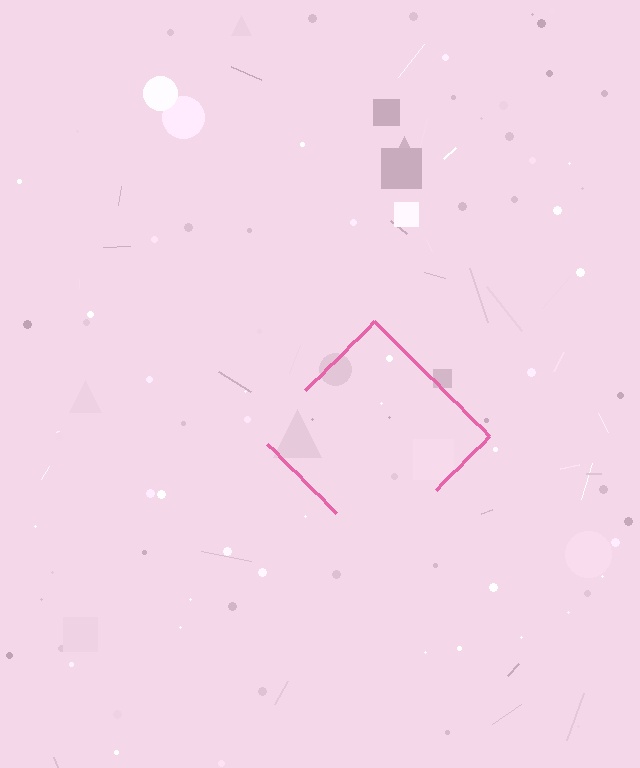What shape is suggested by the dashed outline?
The dashed outline suggests a diamond.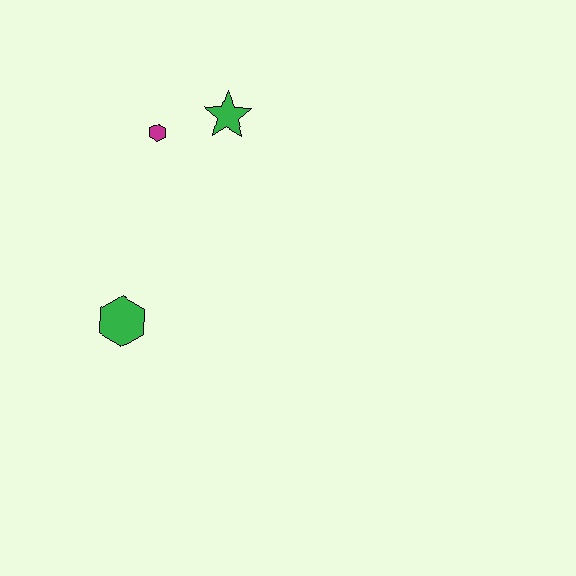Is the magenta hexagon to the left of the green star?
Yes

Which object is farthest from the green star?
The green hexagon is farthest from the green star.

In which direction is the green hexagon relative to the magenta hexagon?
The green hexagon is below the magenta hexagon.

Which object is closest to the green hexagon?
The magenta hexagon is closest to the green hexagon.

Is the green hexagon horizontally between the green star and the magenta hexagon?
No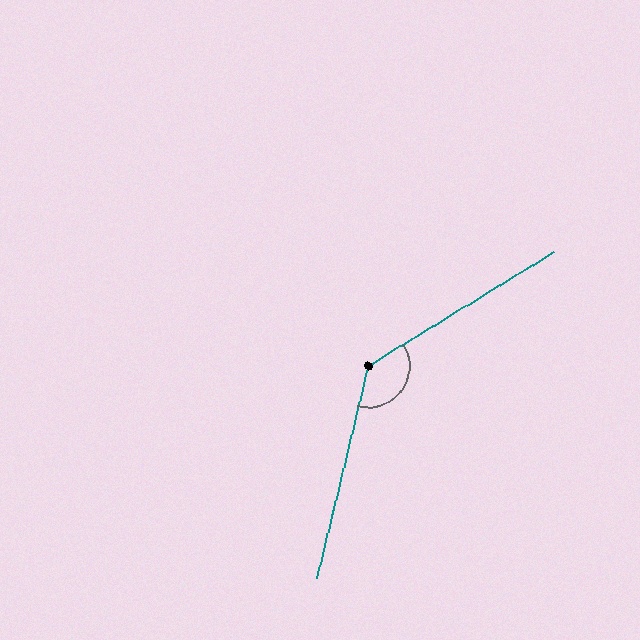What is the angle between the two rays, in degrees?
Approximately 135 degrees.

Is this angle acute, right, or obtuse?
It is obtuse.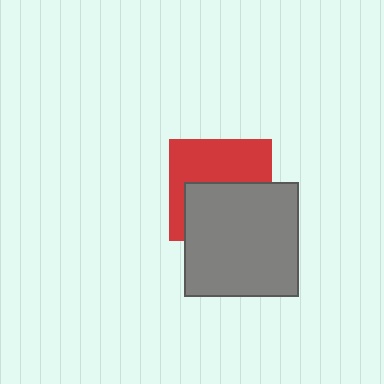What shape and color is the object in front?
The object in front is a gray square.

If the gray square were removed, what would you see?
You would see the complete red square.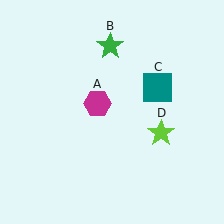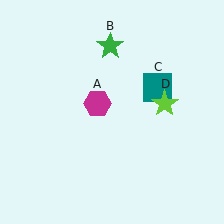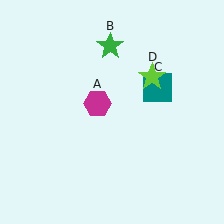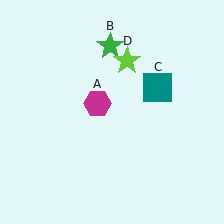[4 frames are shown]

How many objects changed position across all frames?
1 object changed position: lime star (object D).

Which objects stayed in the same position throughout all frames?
Magenta hexagon (object A) and green star (object B) and teal square (object C) remained stationary.